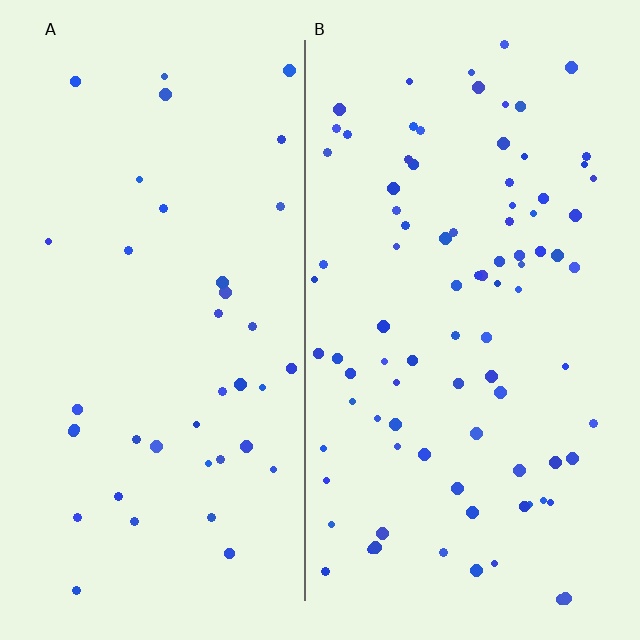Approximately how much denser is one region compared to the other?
Approximately 2.3× — region B over region A.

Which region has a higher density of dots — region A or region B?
B (the right).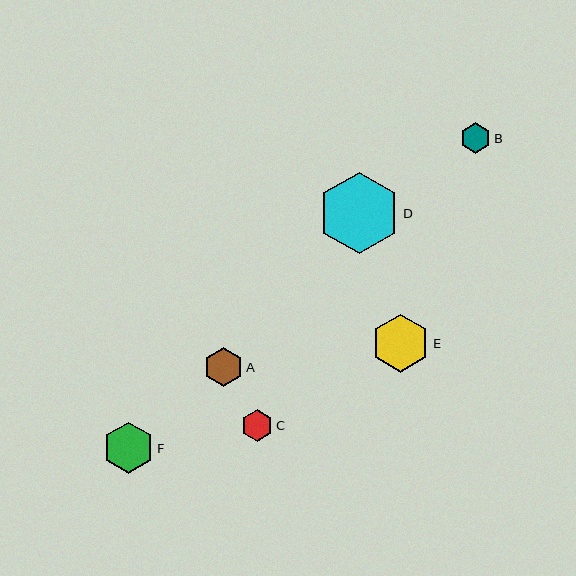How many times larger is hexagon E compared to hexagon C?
Hexagon E is approximately 1.9 times the size of hexagon C.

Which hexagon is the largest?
Hexagon D is the largest with a size of approximately 81 pixels.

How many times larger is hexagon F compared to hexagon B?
Hexagon F is approximately 1.6 times the size of hexagon B.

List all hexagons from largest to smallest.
From largest to smallest: D, E, F, A, C, B.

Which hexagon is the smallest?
Hexagon B is the smallest with a size of approximately 31 pixels.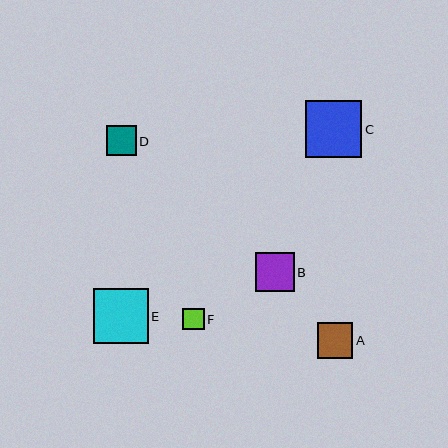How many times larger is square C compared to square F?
Square C is approximately 2.7 times the size of square F.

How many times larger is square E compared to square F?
Square E is approximately 2.6 times the size of square F.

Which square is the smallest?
Square F is the smallest with a size of approximately 21 pixels.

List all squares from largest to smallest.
From largest to smallest: C, E, B, A, D, F.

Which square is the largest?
Square C is the largest with a size of approximately 57 pixels.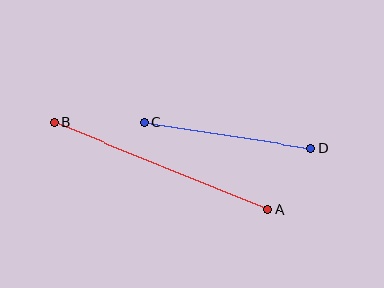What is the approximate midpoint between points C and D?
The midpoint is at approximately (227, 135) pixels.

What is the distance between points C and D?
The distance is approximately 168 pixels.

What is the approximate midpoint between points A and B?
The midpoint is at approximately (161, 166) pixels.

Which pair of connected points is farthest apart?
Points A and B are farthest apart.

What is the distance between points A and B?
The distance is approximately 230 pixels.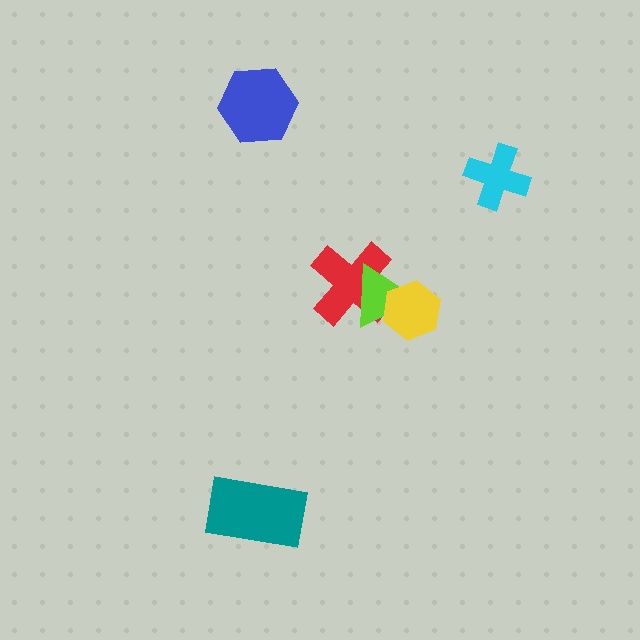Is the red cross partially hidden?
Yes, it is partially covered by another shape.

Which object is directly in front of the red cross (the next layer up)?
The lime triangle is directly in front of the red cross.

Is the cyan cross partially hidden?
No, no other shape covers it.